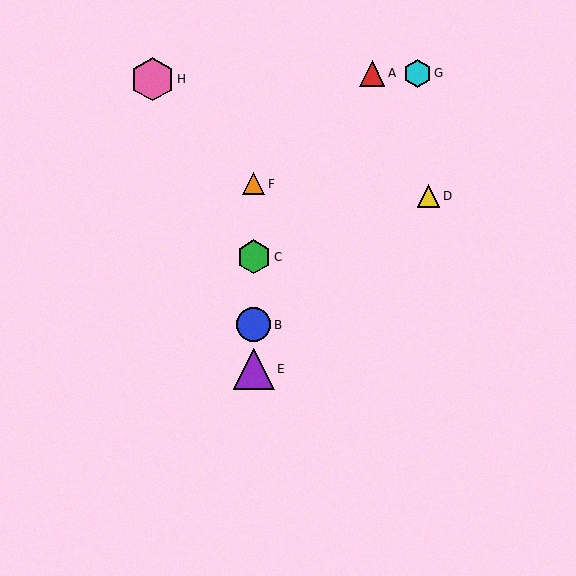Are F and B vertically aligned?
Yes, both are at x≈254.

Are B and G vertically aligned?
No, B is at x≈254 and G is at x≈417.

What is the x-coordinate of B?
Object B is at x≈254.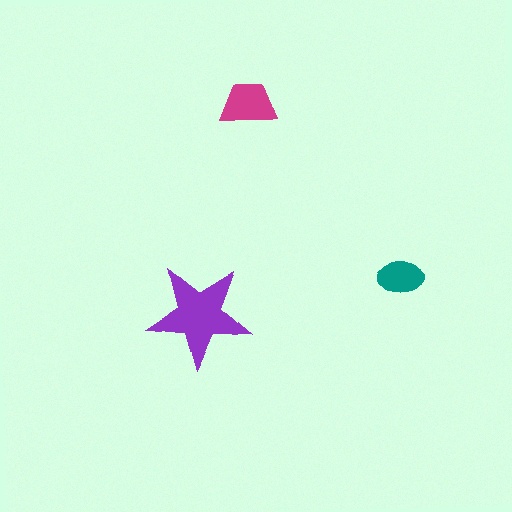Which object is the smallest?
The teal ellipse.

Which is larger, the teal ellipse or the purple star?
The purple star.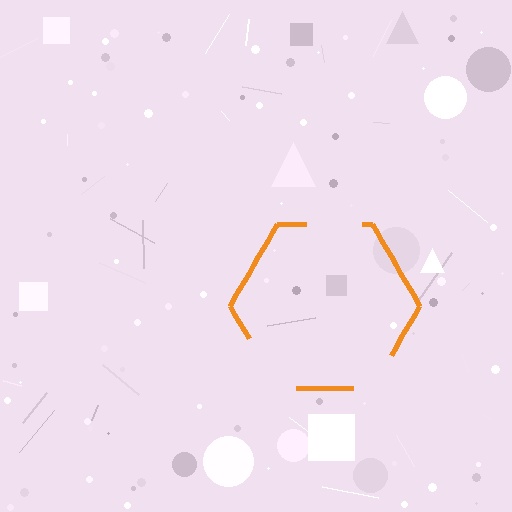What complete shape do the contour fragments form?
The contour fragments form a hexagon.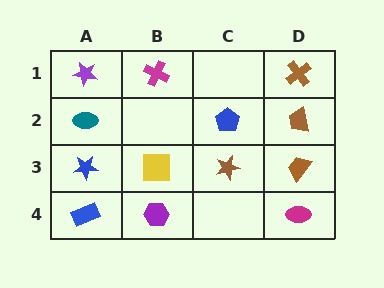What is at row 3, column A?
A blue star.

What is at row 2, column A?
A teal ellipse.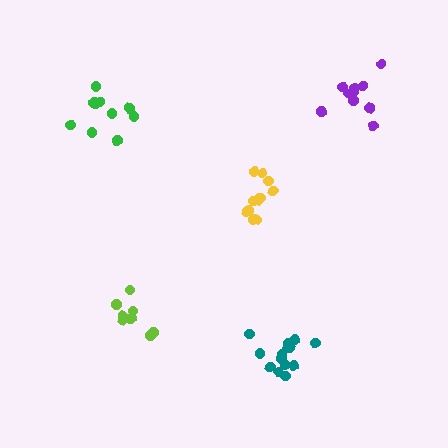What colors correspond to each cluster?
The clusters are colored: lime, yellow, teal, green, purple.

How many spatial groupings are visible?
There are 5 spatial groupings.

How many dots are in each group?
Group 1: 8 dots, Group 2: 11 dots, Group 3: 14 dots, Group 4: 10 dots, Group 5: 10 dots (53 total).